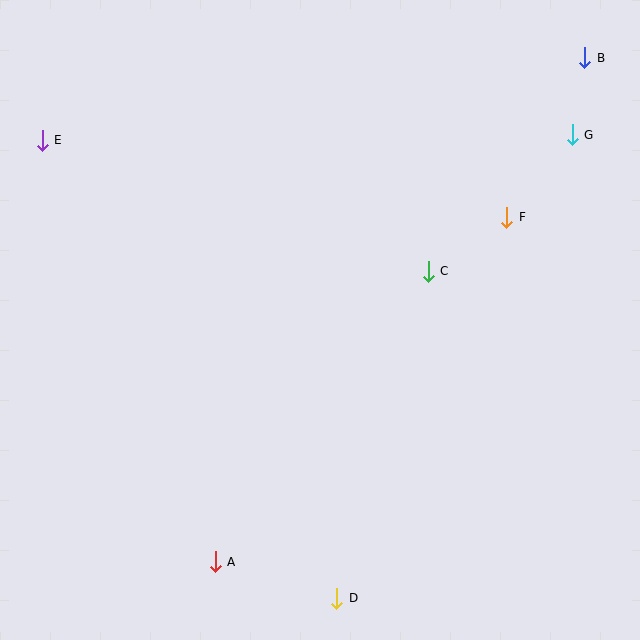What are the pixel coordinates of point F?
Point F is at (507, 217).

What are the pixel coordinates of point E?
Point E is at (42, 140).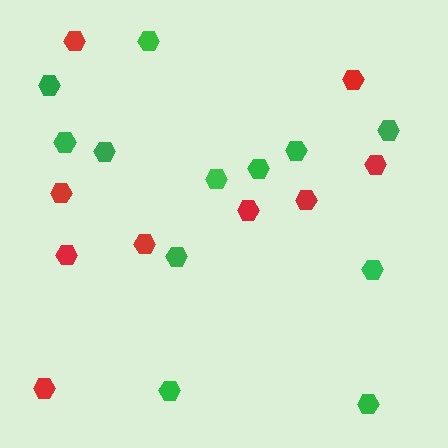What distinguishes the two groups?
There are 2 groups: one group of red hexagons (9) and one group of green hexagons (12).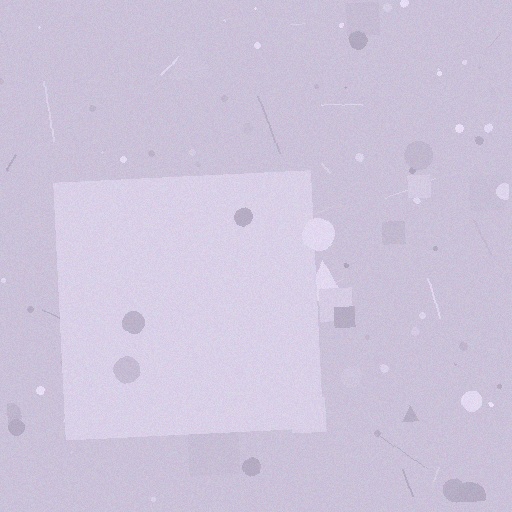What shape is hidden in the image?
A square is hidden in the image.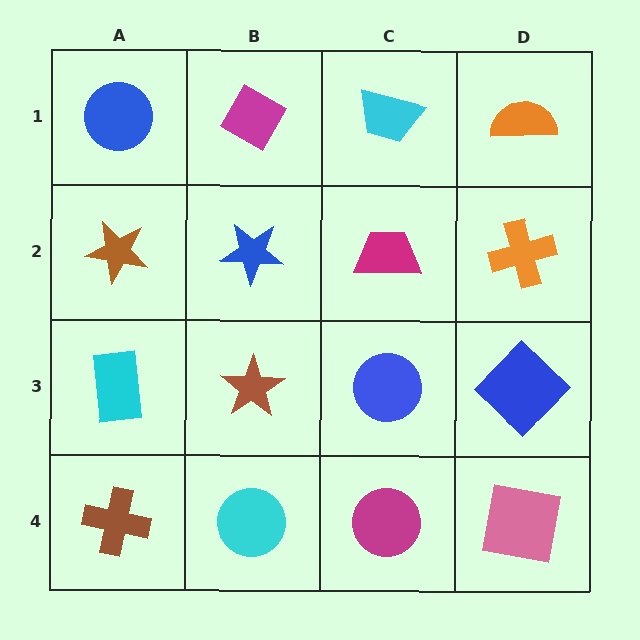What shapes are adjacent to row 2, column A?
A blue circle (row 1, column A), a cyan rectangle (row 3, column A), a blue star (row 2, column B).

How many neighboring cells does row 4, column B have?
3.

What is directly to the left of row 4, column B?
A brown cross.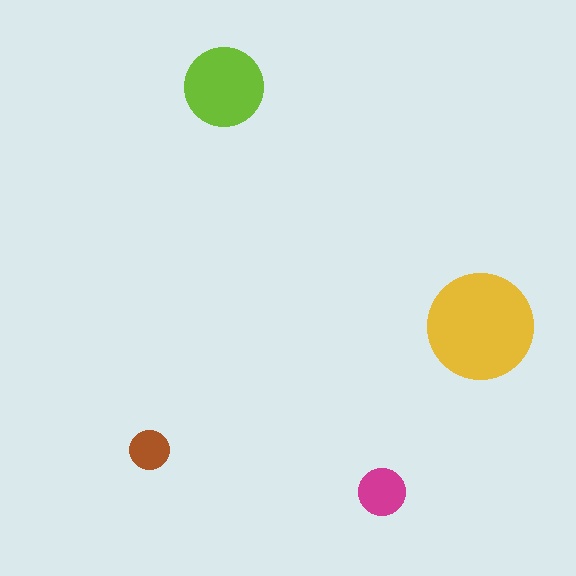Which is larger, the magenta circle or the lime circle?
The lime one.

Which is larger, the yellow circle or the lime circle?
The yellow one.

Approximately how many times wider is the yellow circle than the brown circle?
About 2.5 times wider.